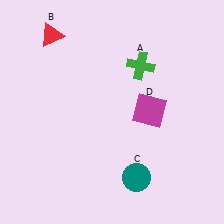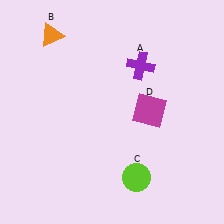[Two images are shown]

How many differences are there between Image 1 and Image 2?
There are 3 differences between the two images.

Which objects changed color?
A changed from green to purple. B changed from red to orange. C changed from teal to lime.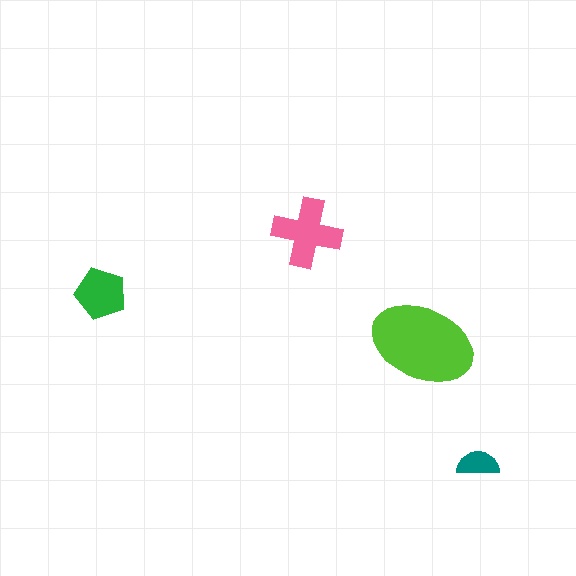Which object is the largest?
The lime ellipse.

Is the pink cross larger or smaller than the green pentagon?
Larger.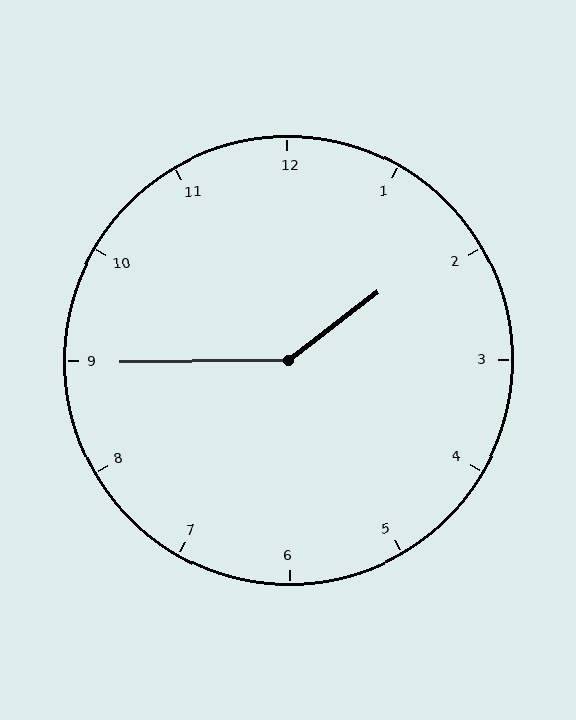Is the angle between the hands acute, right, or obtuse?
It is obtuse.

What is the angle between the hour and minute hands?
Approximately 142 degrees.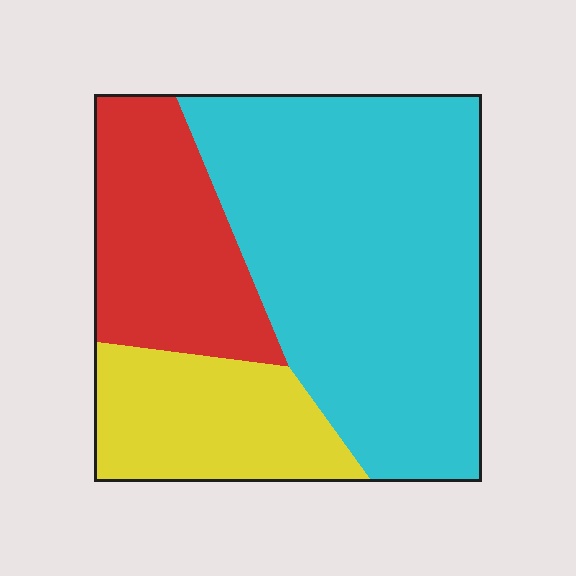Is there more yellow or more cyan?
Cyan.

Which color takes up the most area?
Cyan, at roughly 55%.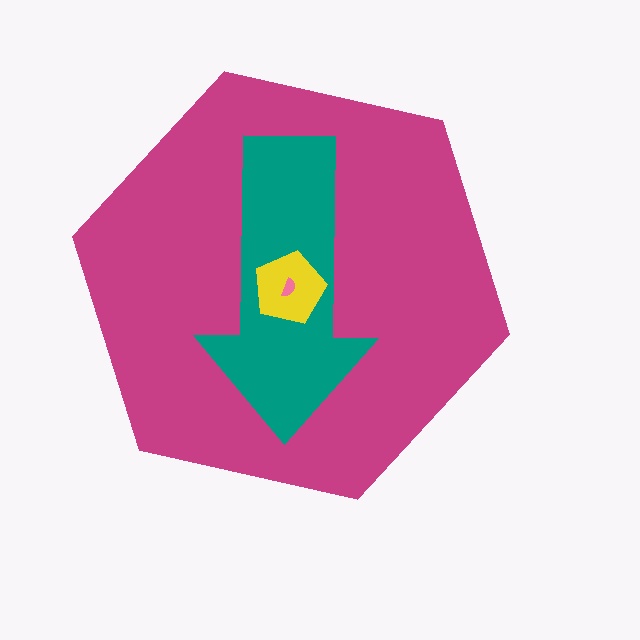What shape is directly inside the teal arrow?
The yellow pentagon.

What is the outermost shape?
The magenta hexagon.